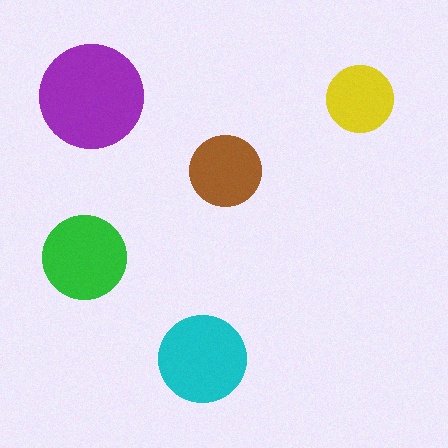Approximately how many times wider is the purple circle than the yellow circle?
About 1.5 times wider.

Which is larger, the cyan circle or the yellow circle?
The cyan one.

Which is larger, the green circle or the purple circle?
The purple one.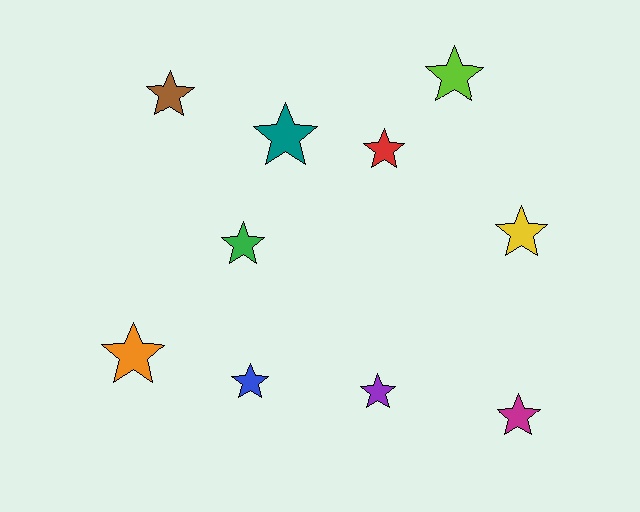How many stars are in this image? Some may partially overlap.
There are 10 stars.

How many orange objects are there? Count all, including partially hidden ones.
There is 1 orange object.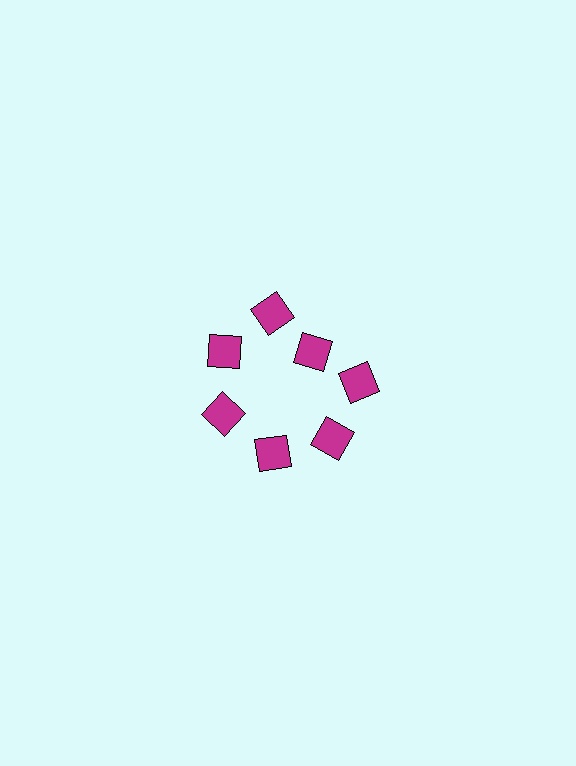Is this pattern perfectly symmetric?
No. The 7 magenta diamonds are arranged in a ring, but one element near the 1 o'clock position is pulled inward toward the center, breaking the 7-fold rotational symmetry.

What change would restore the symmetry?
The symmetry would be restored by moving it outward, back onto the ring so that all 7 diamonds sit at equal angles and equal distance from the center.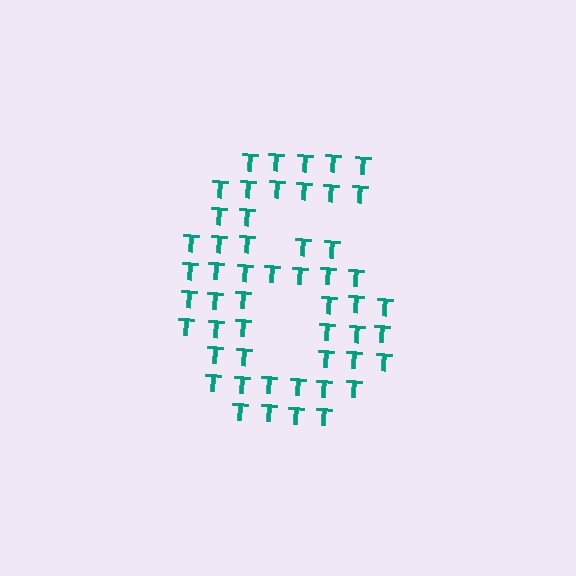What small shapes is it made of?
It is made of small letter T's.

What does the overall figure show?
The overall figure shows the digit 6.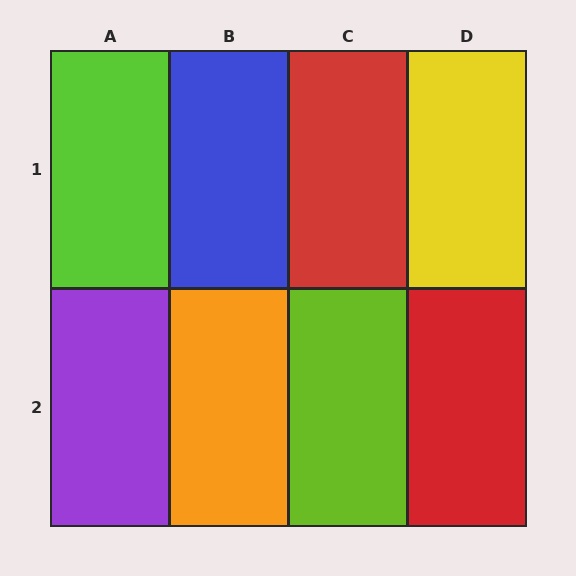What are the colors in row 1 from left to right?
Lime, blue, red, yellow.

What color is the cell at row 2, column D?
Red.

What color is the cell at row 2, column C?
Lime.